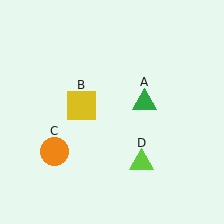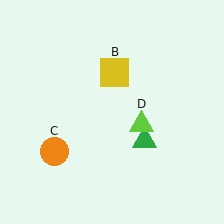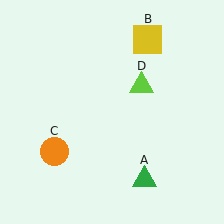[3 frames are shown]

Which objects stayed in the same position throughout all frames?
Orange circle (object C) remained stationary.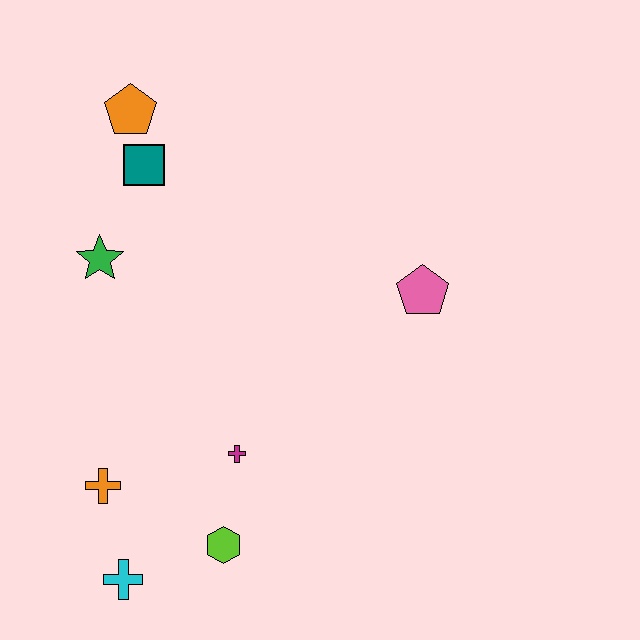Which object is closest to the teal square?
The orange pentagon is closest to the teal square.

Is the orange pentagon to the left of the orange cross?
No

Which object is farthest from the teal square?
The cyan cross is farthest from the teal square.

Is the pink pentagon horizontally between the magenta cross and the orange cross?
No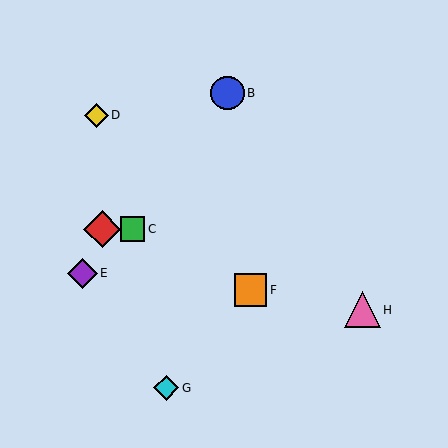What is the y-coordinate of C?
Object C is at y≈229.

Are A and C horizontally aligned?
Yes, both are at y≈229.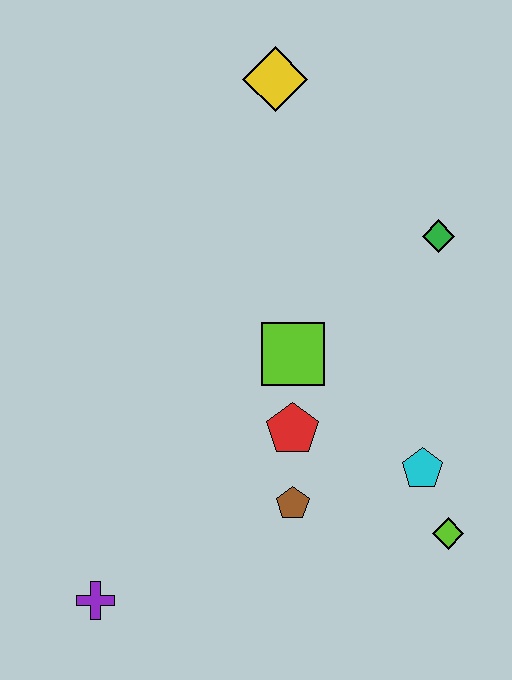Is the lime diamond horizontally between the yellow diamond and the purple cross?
No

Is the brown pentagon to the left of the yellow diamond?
No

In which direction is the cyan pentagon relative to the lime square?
The cyan pentagon is to the right of the lime square.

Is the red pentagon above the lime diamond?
Yes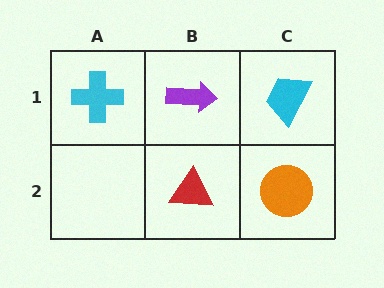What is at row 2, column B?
A red triangle.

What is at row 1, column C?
A cyan trapezoid.